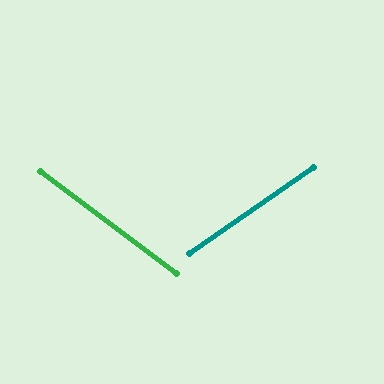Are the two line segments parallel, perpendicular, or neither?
Neither parallel nor perpendicular — they differ by about 71°.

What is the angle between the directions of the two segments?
Approximately 71 degrees.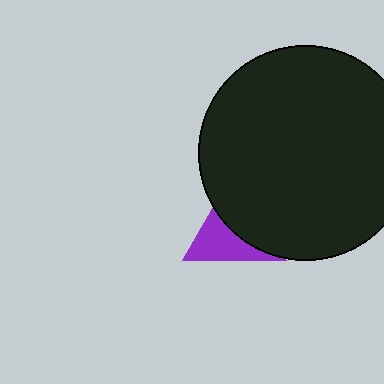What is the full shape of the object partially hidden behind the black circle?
The partially hidden object is a purple triangle.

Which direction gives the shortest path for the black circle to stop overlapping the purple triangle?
Moving toward the upper-right gives the shortest separation.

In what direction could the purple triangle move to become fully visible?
The purple triangle could move toward the lower-left. That would shift it out from behind the black circle entirely.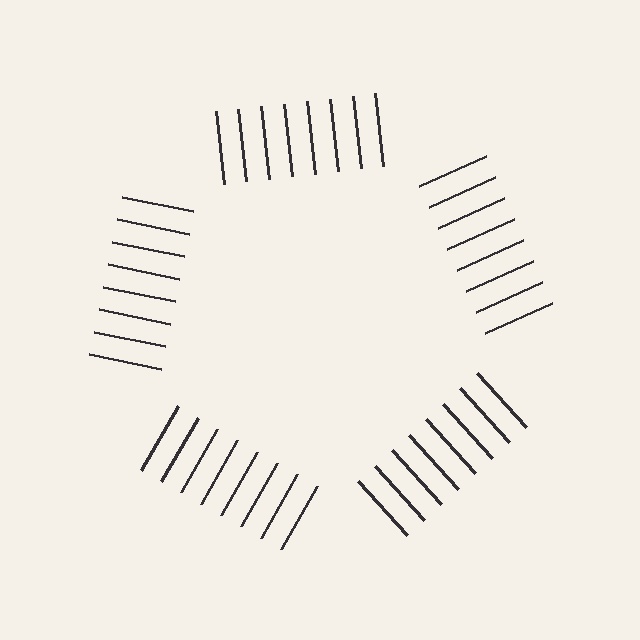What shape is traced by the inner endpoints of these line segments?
An illusory pentagon — the line segments terminate on its edges but no continuous stroke is drawn.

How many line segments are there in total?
40 — 8 along each of the 5 edges.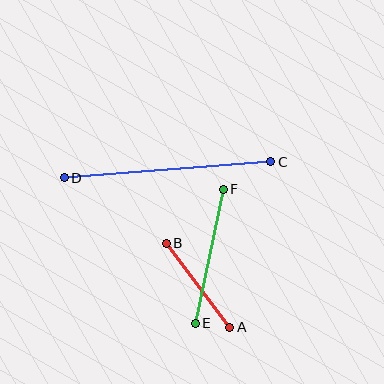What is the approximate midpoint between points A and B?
The midpoint is at approximately (198, 285) pixels.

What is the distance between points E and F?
The distance is approximately 137 pixels.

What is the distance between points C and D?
The distance is approximately 207 pixels.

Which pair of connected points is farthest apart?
Points C and D are farthest apart.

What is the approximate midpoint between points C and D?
The midpoint is at approximately (167, 170) pixels.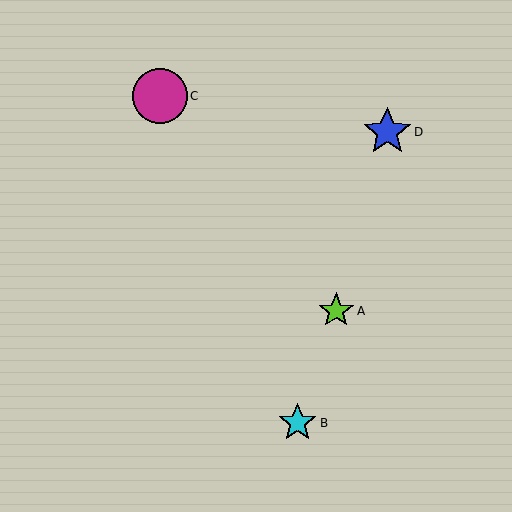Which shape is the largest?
The magenta circle (labeled C) is the largest.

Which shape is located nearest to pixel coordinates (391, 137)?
The blue star (labeled D) at (387, 132) is nearest to that location.